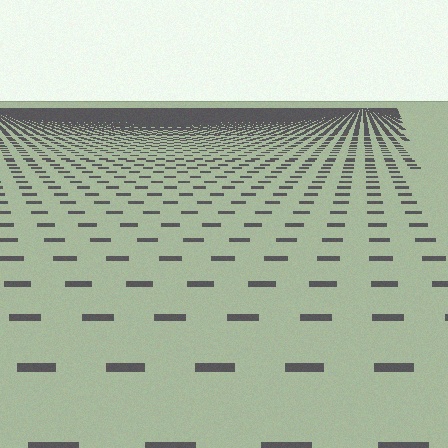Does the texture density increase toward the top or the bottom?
Density increases toward the top.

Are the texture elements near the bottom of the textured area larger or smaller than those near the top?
Larger. Near the bottom, elements are closer to the viewer and appear at a bigger on-screen size.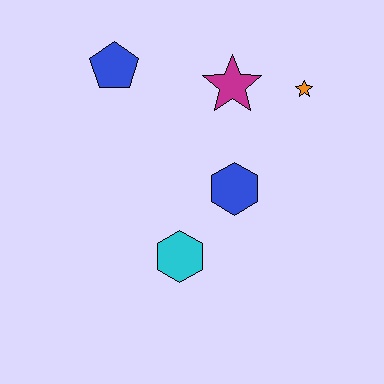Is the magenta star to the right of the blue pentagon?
Yes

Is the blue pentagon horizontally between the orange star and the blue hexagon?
No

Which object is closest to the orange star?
The magenta star is closest to the orange star.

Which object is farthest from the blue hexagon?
The blue pentagon is farthest from the blue hexagon.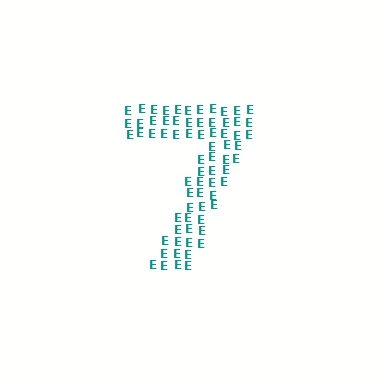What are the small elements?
The small elements are letter E's.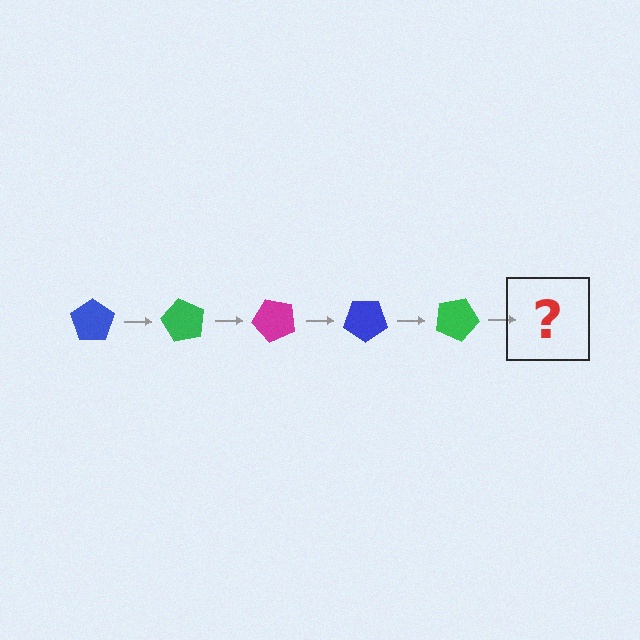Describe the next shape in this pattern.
It should be a magenta pentagon, rotated 300 degrees from the start.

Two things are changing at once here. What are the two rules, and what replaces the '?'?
The two rules are that it rotates 60 degrees each step and the color cycles through blue, green, and magenta. The '?' should be a magenta pentagon, rotated 300 degrees from the start.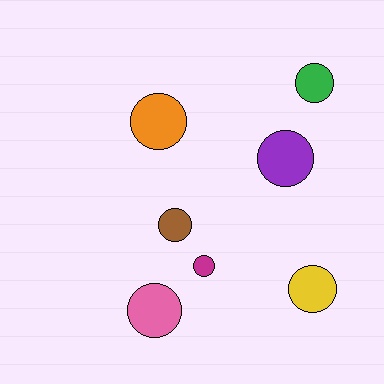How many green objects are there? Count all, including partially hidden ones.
There is 1 green object.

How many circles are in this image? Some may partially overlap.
There are 7 circles.